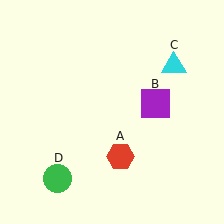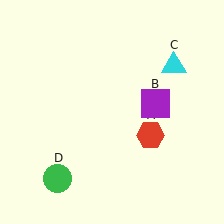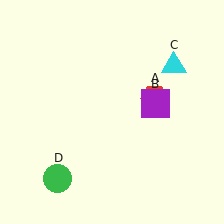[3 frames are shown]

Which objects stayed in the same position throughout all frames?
Purple square (object B) and cyan triangle (object C) and green circle (object D) remained stationary.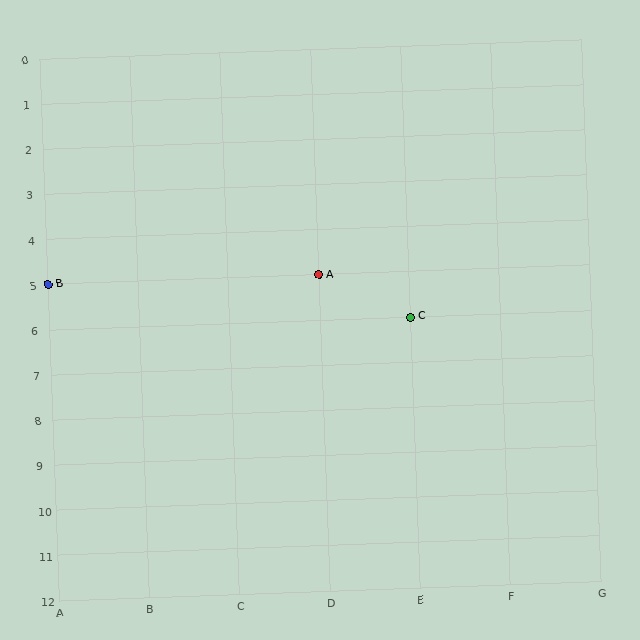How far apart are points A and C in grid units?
Points A and C are 1 column and 1 row apart (about 1.4 grid units diagonally).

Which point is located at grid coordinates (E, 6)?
Point C is at (E, 6).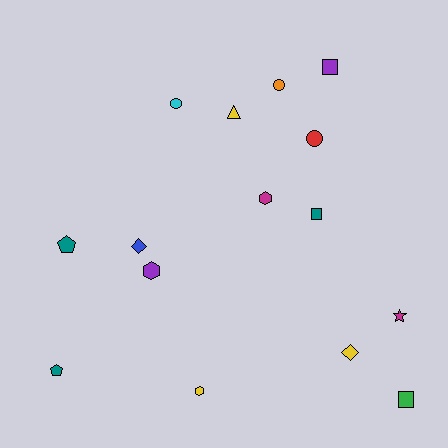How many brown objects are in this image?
There are no brown objects.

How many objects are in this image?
There are 15 objects.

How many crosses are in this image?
There are no crosses.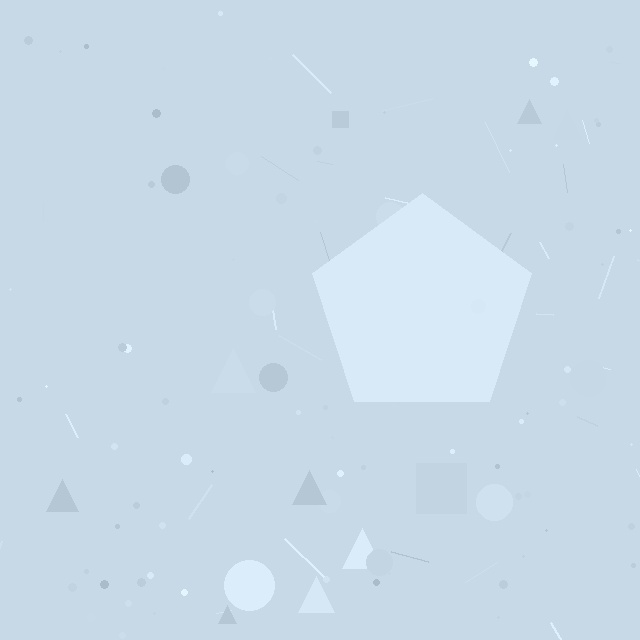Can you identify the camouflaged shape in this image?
The camouflaged shape is a pentagon.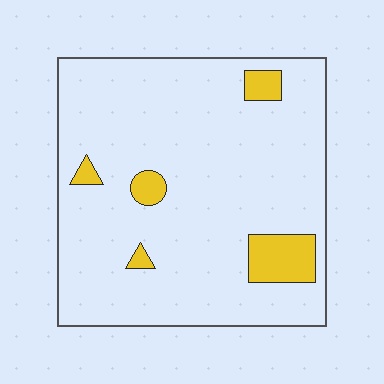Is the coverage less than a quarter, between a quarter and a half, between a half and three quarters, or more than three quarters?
Less than a quarter.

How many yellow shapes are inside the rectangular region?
5.